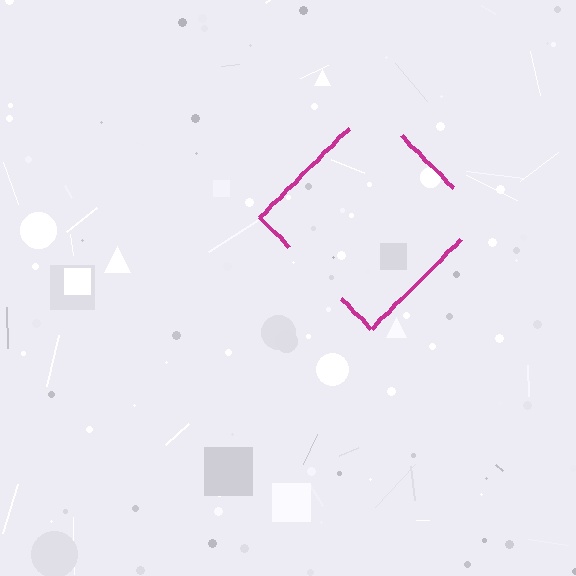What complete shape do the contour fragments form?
The contour fragments form a diamond.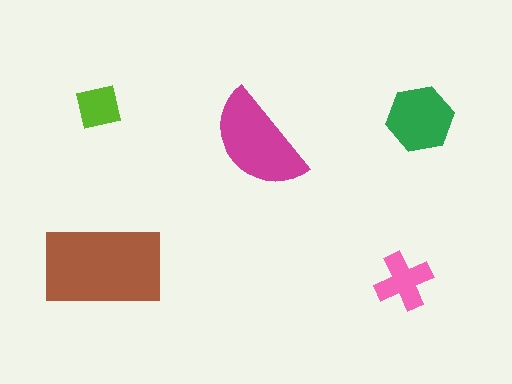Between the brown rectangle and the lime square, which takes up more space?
The brown rectangle.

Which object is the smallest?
The lime square.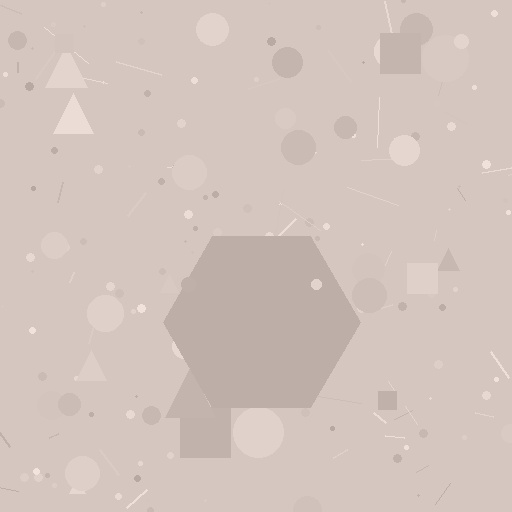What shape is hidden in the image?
A hexagon is hidden in the image.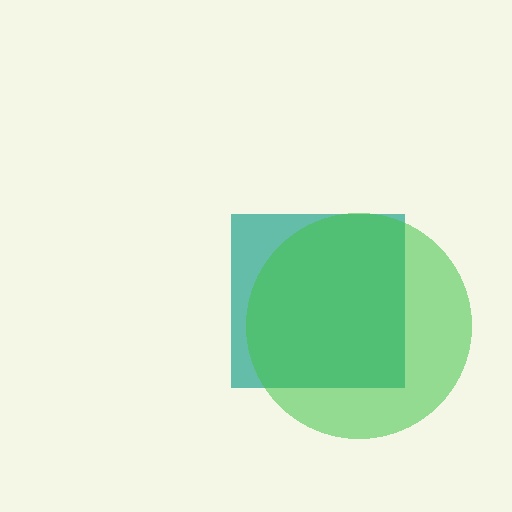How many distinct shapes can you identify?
There are 2 distinct shapes: a teal square, a green circle.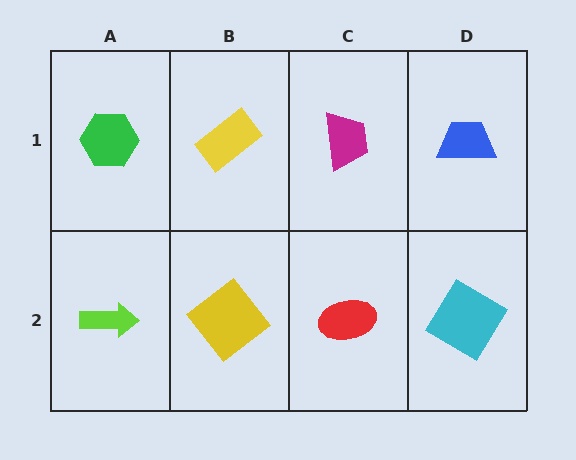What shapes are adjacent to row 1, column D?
A cyan diamond (row 2, column D), a magenta trapezoid (row 1, column C).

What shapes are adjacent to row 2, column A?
A green hexagon (row 1, column A), a yellow diamond (row 2, column B).